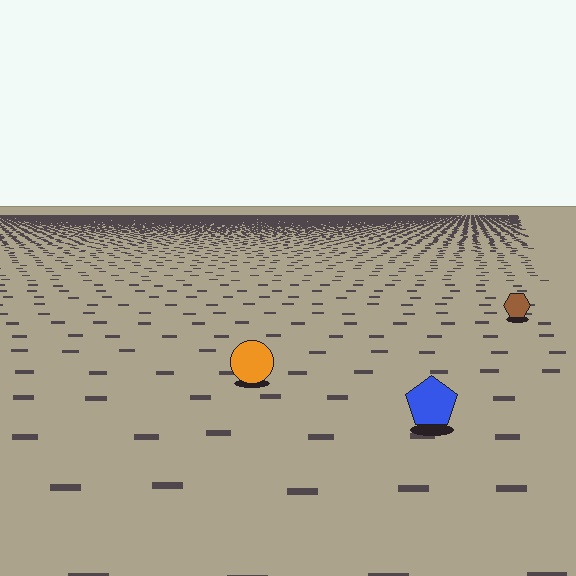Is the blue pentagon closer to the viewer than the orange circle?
Yes. The blue pentagon is closer — you can tell from the texture gradient: the ground texture is coarser near it.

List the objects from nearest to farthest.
From nearest to farthest: the blue pentagon, the orange circle, the brown hexagon.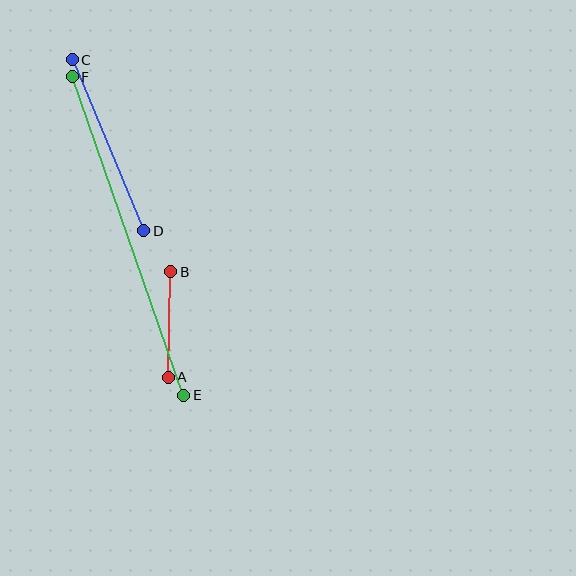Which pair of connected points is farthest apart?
Points E and F are farthest apart.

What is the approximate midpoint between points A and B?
The midpoint is at approximately (170, 325) pixels.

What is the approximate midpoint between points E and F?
The midpoint is at approximately (128, 236) pixels.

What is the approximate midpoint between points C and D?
The midpoint is at approximately (108, 145) pixels.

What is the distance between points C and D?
The distance is approximately 185 pixels.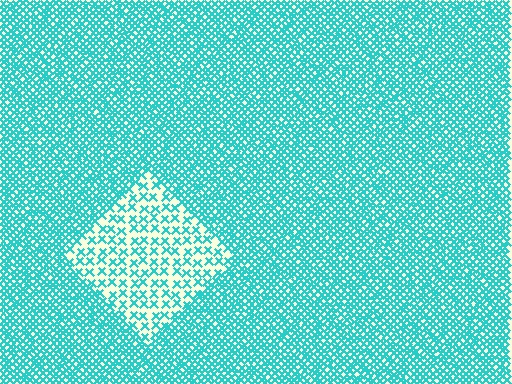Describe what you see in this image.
The image contains small cyan elements arranged at two different densities. A diamond-shaped region is visible where the elements are less densely packed than the surrounding area.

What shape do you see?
I see a diamond.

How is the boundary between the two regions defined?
The boundary is defined by a change in element density (approximately 2.6x ratio). All elements are the same color, size, and shape.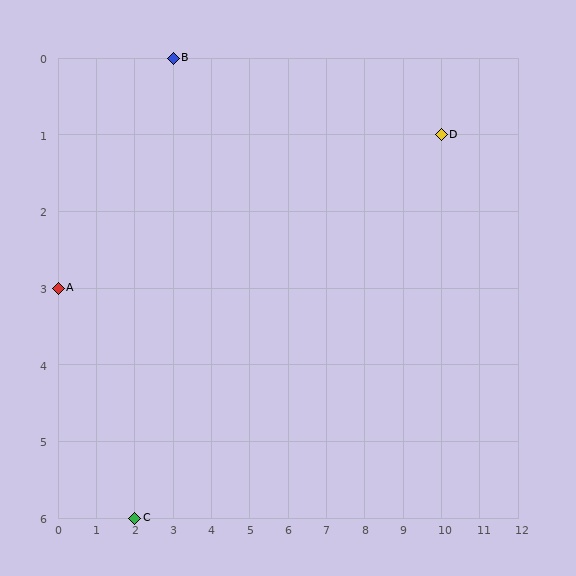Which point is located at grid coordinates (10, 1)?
Point D is at (10, 1).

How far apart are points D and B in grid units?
Points D and B are 7 columns and 1 row apart (about 7.1 grid units diagonally).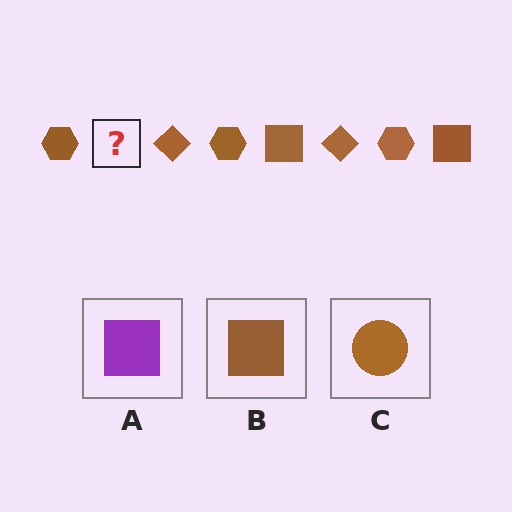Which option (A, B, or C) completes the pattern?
B.